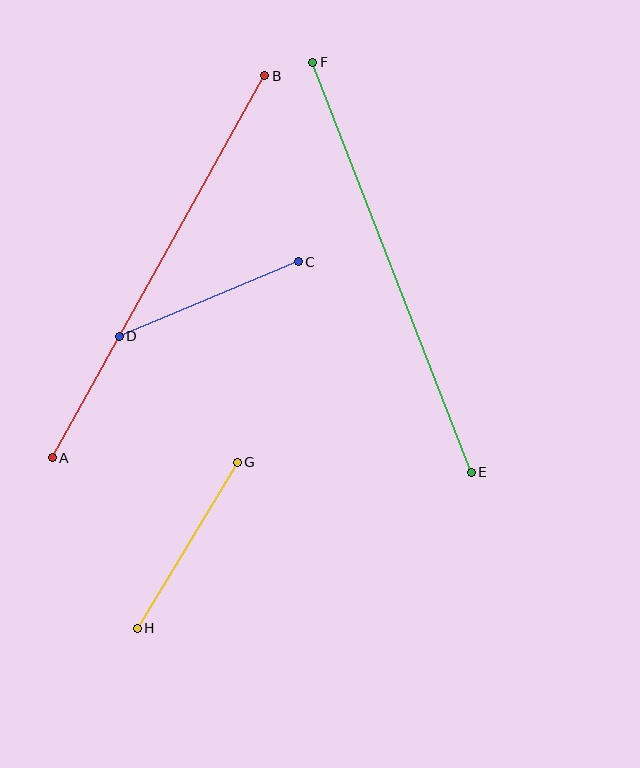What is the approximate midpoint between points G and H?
The midpoint is at approximately (187, 545) pixels.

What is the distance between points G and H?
The distance is approximately 194 pixels.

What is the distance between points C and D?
The distance is approximately 194 pixels.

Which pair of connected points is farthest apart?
Points E and F are farthest apart.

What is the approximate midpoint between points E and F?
The midpoint is at approximately (392, 267) pixels.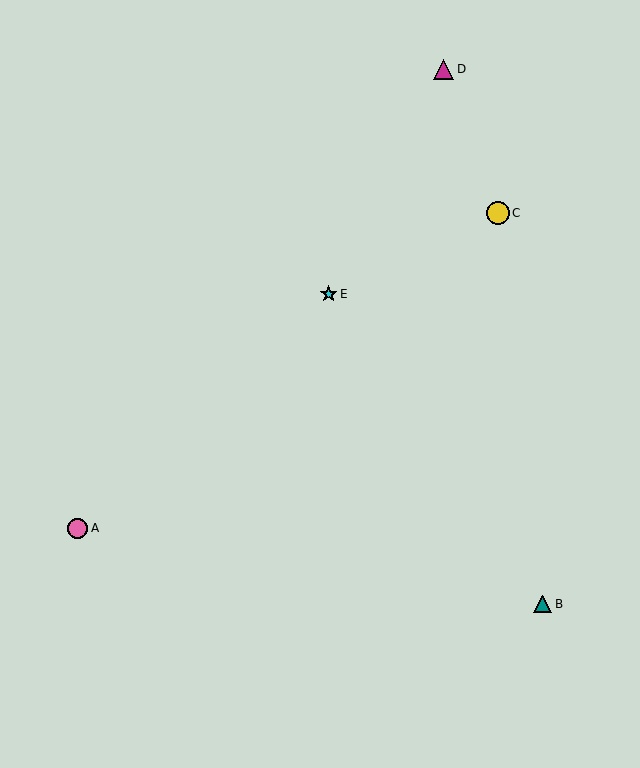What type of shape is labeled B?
Shape B is a teal triangle.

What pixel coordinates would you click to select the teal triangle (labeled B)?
Click at (543, 604) to select the teal triangle B.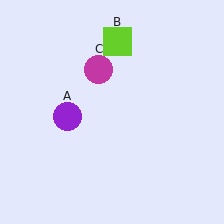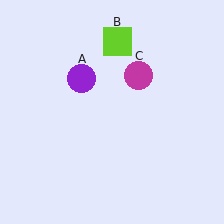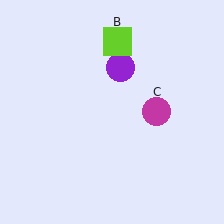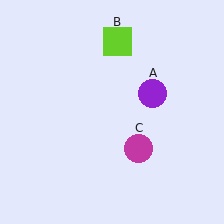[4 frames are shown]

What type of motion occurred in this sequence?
The purple circle (object A), magenta circle (object C) rotated clockwise around the center of the scene.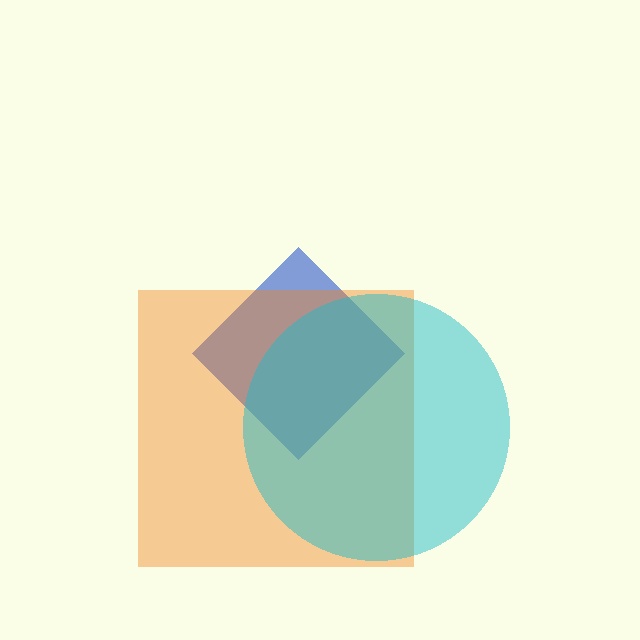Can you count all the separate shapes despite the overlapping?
Yes, there are 3 separate shapes.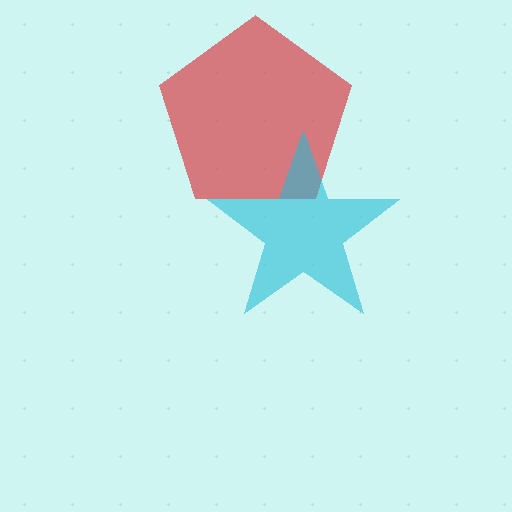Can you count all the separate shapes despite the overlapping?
Yes, there are 2 separate shapes.